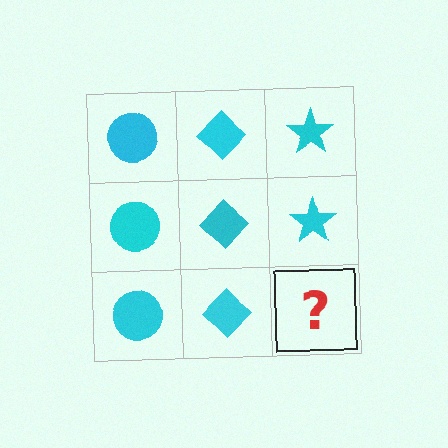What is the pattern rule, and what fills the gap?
The rule is that each column has a consistent shape. The gap should be filled with a cyan star.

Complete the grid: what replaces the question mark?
The question mark should be replaced with a cyan star.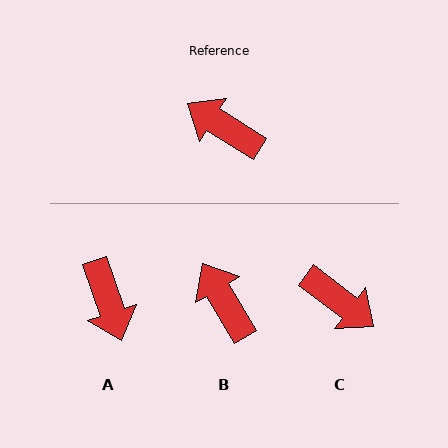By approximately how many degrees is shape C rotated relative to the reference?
Approximately 175 degrees counter-clockwise.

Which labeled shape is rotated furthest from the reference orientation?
C, about 175 degrees away.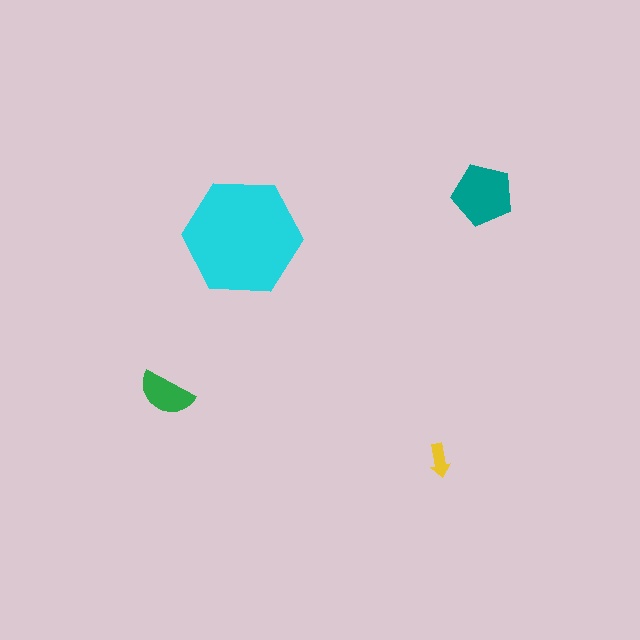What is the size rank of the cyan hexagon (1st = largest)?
1st.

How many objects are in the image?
There are 4 objects in the image.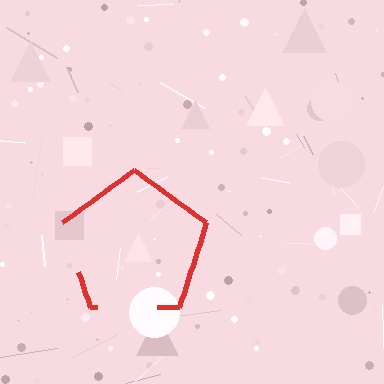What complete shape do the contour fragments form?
The contour fragments form a pentagon.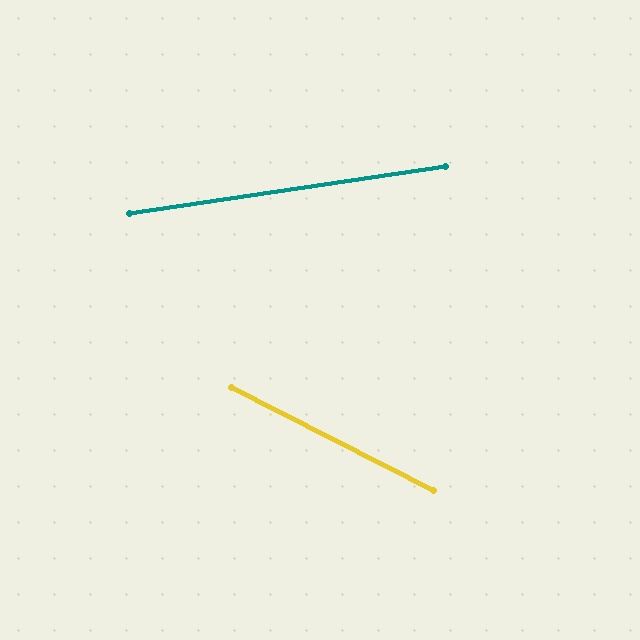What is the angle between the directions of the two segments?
Approximately 35 degrees.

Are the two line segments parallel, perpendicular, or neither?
Neither parallel nor perpendicular — they differ by about 35°.